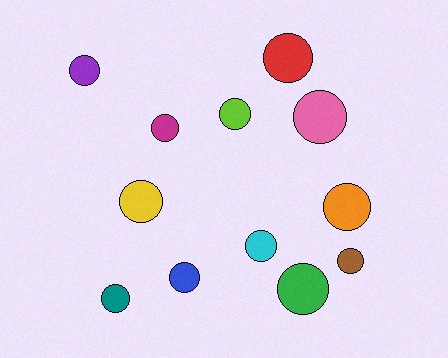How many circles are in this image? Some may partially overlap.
There are 12 circles.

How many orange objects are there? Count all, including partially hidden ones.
There is 1 orange object.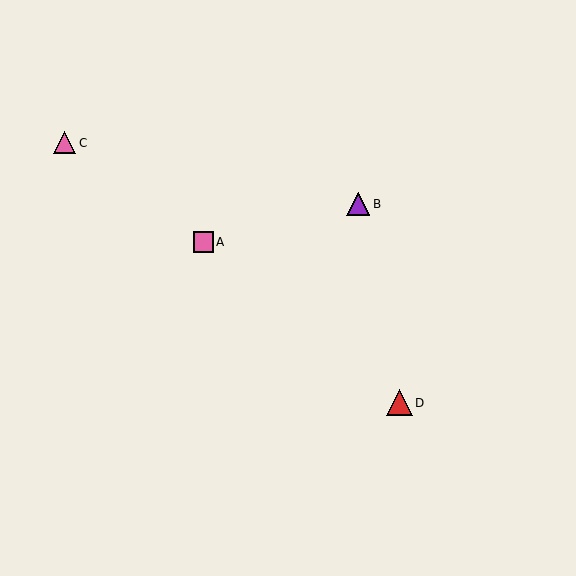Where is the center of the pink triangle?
The center of the pink triangle is at (65, 143).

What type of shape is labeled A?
Shape A is a pink square.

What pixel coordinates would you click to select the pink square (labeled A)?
Click at (203, 242) to select the pink square A.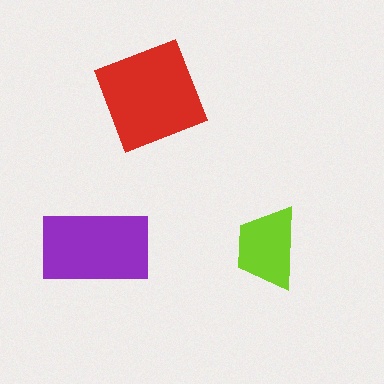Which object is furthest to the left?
The purple rectangle is leftmost.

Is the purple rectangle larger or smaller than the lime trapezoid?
Larger.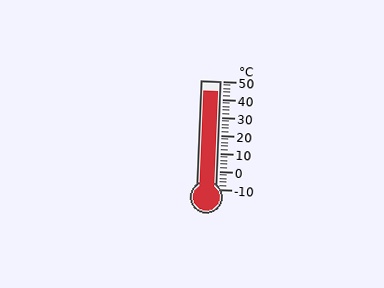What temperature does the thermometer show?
The thermometer shows approximately 44°C.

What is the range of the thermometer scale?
The thermometer scale ranges from -10°C to 50°C.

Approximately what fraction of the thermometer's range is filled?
The thermometer is filled to approximately 90% of its range.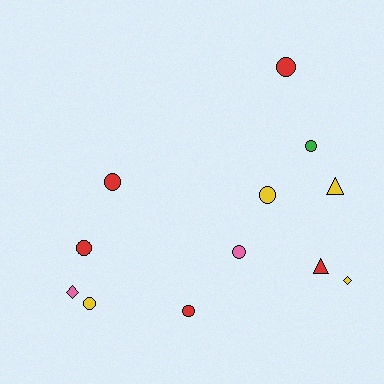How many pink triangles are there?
There are no pink triangles.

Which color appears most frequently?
Red, with 5 objects.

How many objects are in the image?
There are 12 objects.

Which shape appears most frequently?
Circle, with 8 objects.